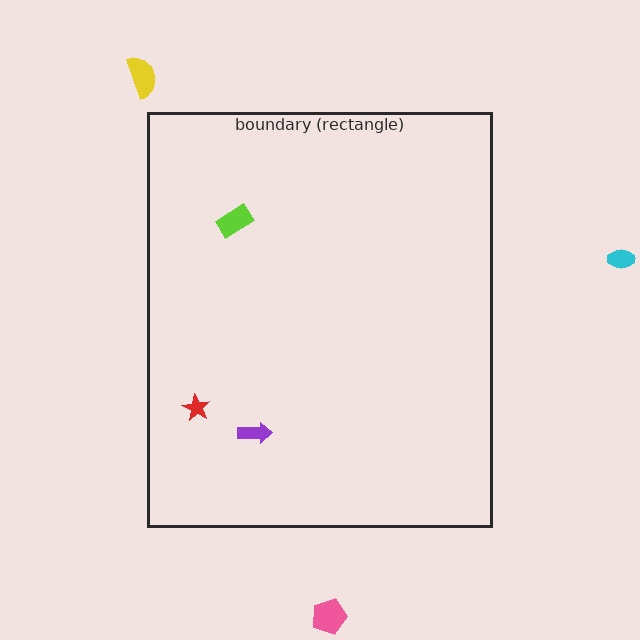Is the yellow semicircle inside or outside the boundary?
Outside.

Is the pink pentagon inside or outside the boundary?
Outside.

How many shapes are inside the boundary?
3 inside, 3 outside.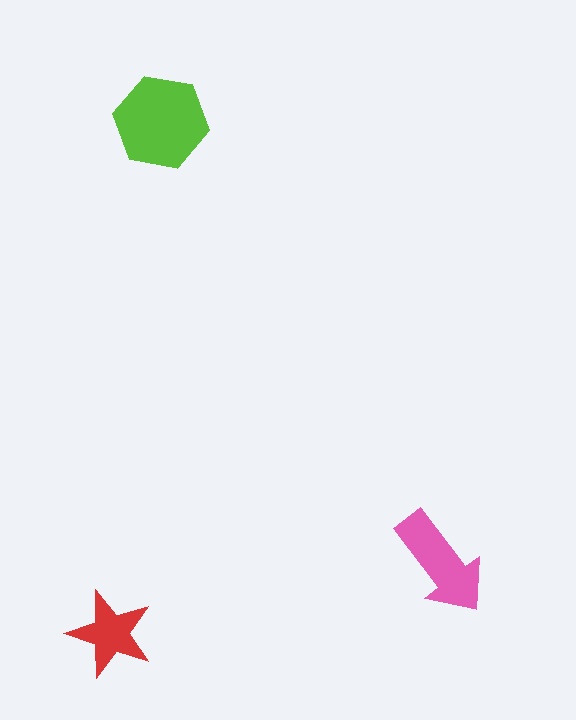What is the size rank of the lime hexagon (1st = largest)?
1st.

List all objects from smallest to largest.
The red star, the pink arrow, the lime hexagon.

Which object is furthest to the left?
The red star is leftmost.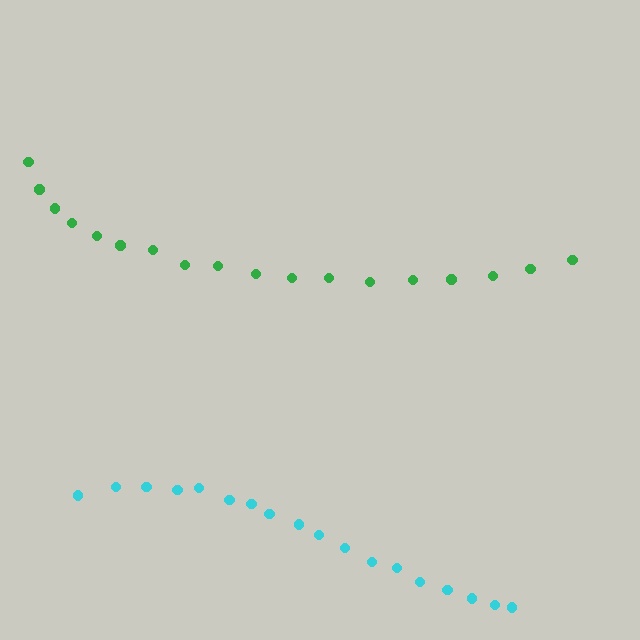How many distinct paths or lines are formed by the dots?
There are 2 distinct paths.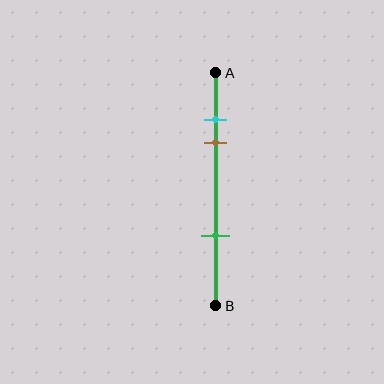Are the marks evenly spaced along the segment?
No, the marks are not evenly spaced.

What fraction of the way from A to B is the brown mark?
The brown mark is approximately 30% (0.3) of the way from A to B.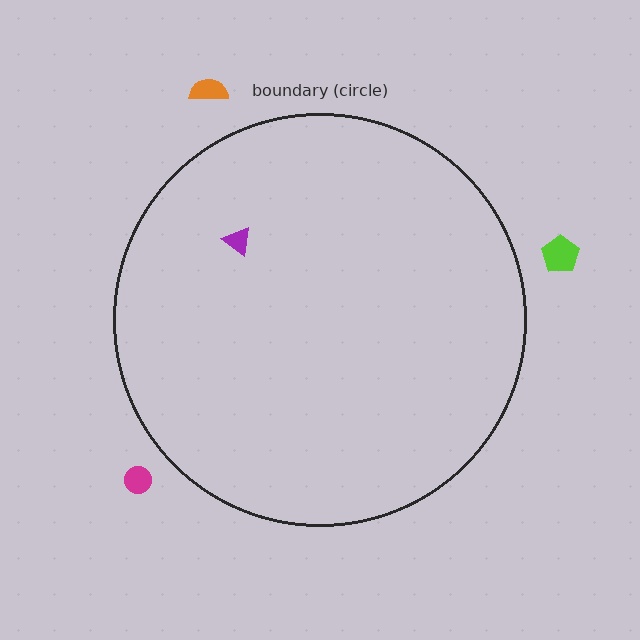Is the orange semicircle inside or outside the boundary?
Outside.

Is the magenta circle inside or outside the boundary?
Outside.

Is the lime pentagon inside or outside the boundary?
Outside.